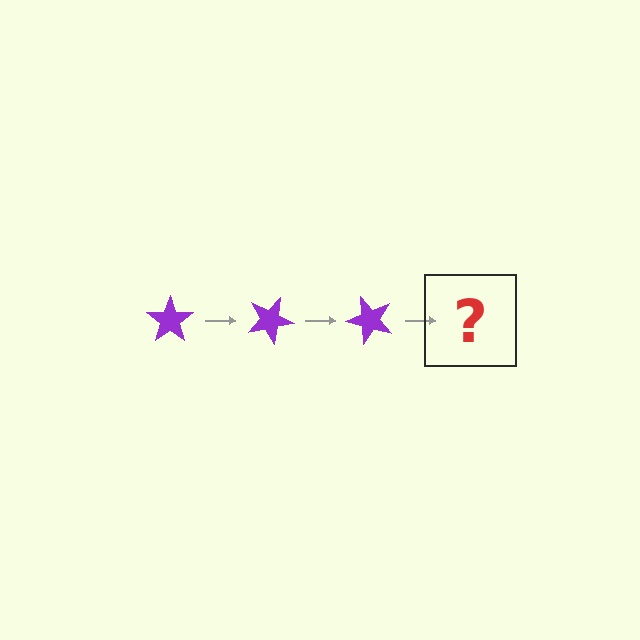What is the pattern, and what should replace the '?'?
The pattern is that the star rotates 25 degrees each step. The '?' should be a purple star rotated 75 degrees.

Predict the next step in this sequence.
The next step is a purple star rotated 75 degrees.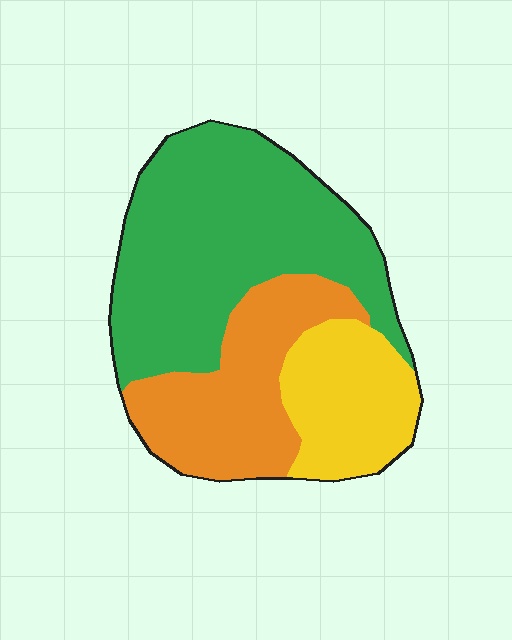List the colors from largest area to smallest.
From largest to smallest: green, orange, yellow.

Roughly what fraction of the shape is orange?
Orange covers 28% of the shape.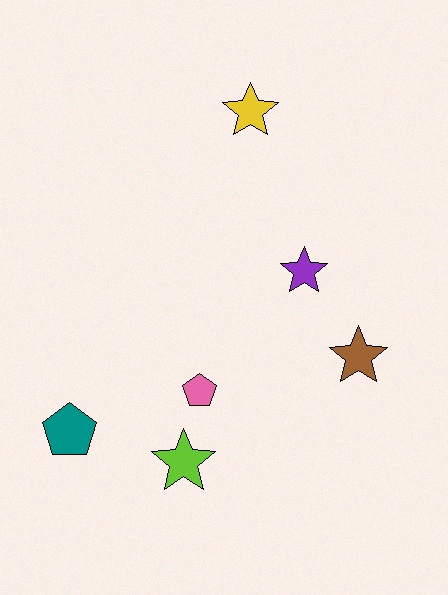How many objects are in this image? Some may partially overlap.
There are 6 objects.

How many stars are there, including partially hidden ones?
There are 4 stars.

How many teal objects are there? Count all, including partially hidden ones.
There is 1 teal object.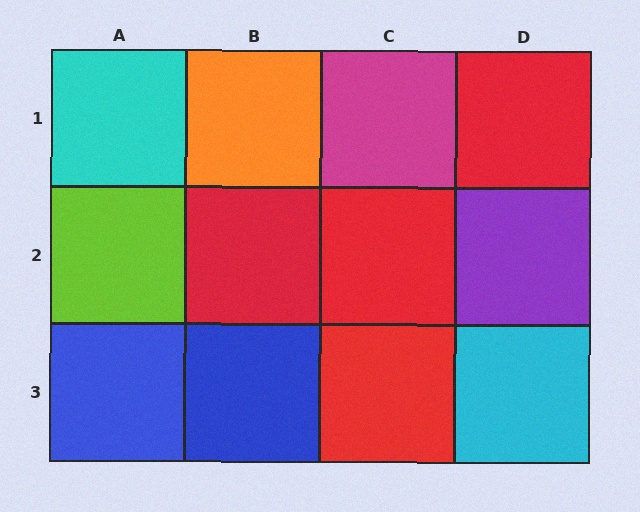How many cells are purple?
1 cell is purple.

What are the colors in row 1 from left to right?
Cyan, orange, magenta, red.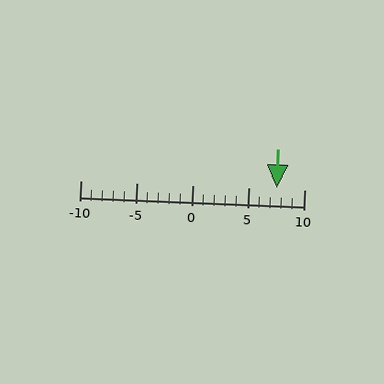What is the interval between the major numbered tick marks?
The major tick marks are spaced 5 units apart.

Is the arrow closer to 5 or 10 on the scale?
The arrow is closer to 10.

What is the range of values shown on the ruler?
The ruler shows values from -10 to 10.